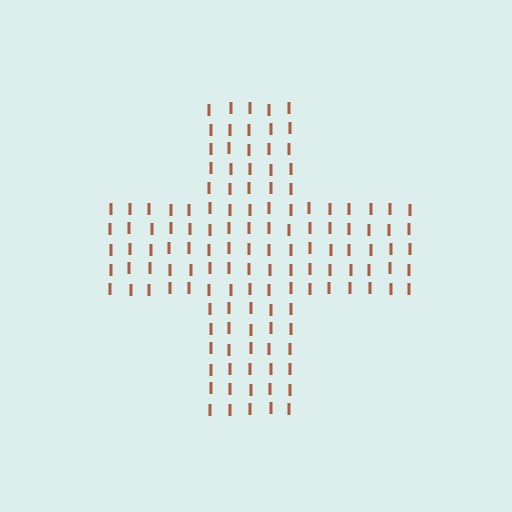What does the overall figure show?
The overall figure shows a cross.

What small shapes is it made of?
It is made of small letter I's.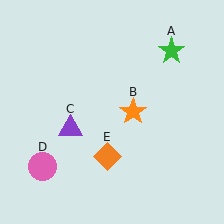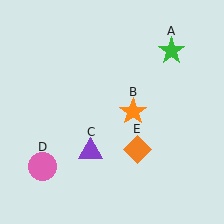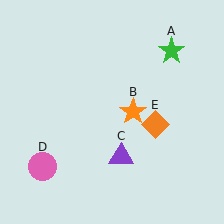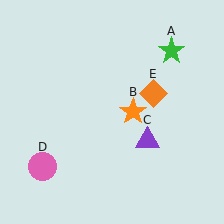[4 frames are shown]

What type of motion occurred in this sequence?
The purple triangle (object C), orange diamond (object E) rotated counterclockwise around the center of the scene.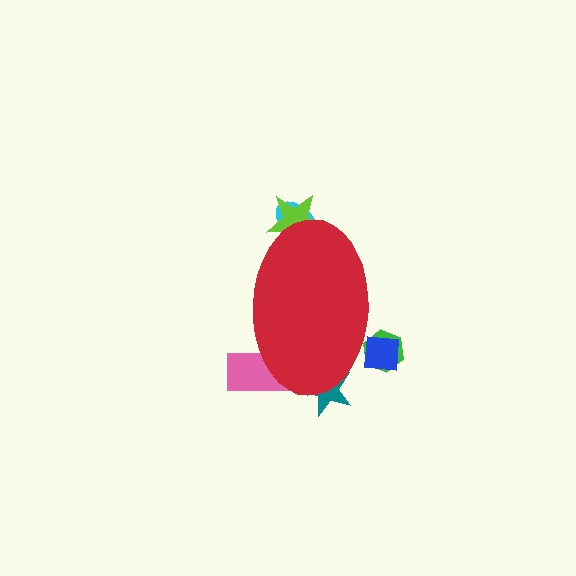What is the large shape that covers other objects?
A red ellipse.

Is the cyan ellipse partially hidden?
Yes, the cyan ellipse is partially hidden behind the red ellipse.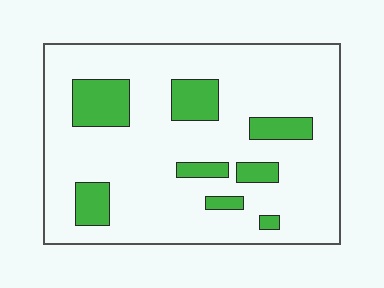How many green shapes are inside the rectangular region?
8.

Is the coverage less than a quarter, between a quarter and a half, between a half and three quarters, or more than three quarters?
Less than a quarter.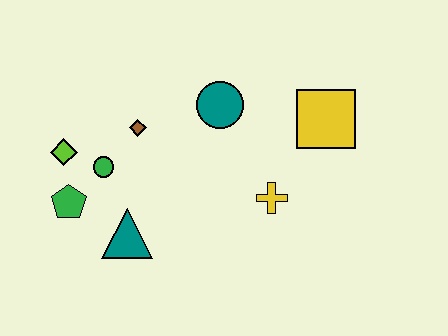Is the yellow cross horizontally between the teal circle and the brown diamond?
No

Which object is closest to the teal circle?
The brown diamond is closest to the teal circle.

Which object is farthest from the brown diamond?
The yellow square is farthest from the brown diamond.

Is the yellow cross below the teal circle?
Yes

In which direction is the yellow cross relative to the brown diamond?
The yellow cross is to the right of the brown diamond.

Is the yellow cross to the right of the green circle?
Yes